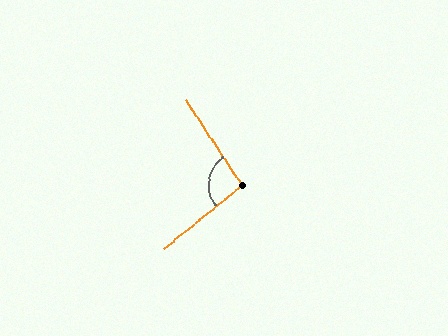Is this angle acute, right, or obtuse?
It is obtuse.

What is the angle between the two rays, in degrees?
Approximately 95 degrees.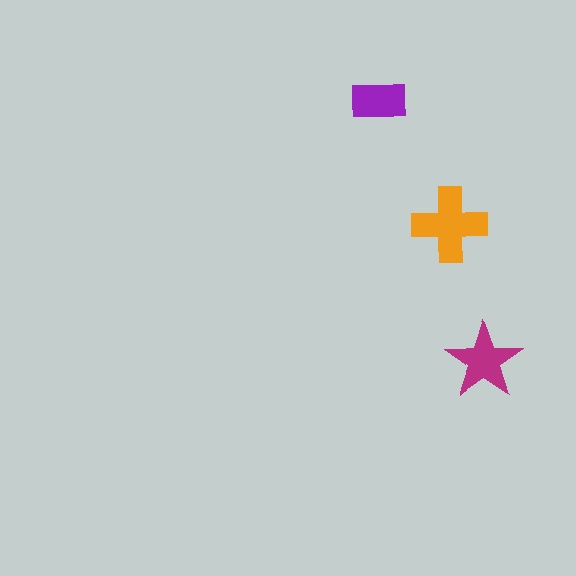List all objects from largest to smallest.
The orange cross, the magenta star, the purple rectangle.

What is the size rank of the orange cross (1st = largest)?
1st.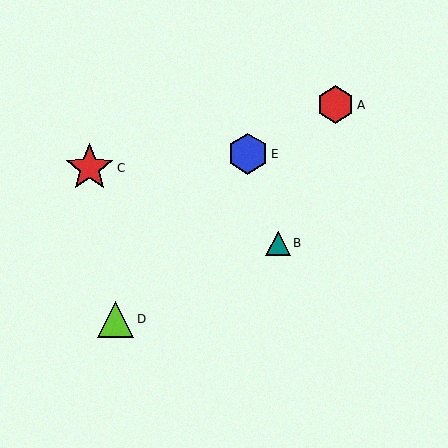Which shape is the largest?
The red star (labeled C) is the largest.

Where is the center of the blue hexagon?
The center of the blue hexagon is at (248, 154).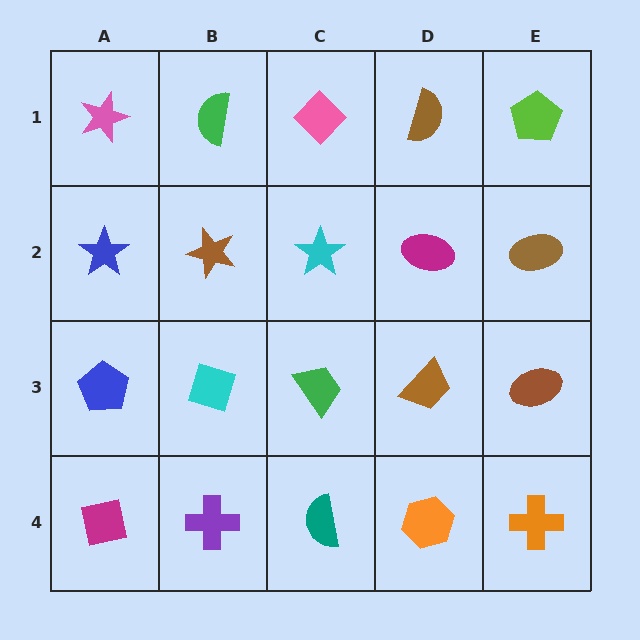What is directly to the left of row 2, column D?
A cyan star.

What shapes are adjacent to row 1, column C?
A cyan star (row 2, column C), a green semicircle (row 1, column B), a brown semicircle (row 1, column D).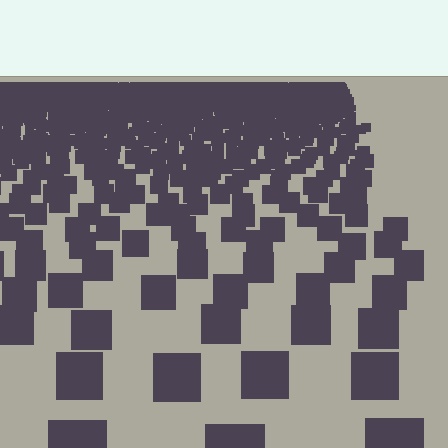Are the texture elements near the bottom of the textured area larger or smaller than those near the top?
Larger. Near the bottom, elements are closer to the viewer and appear at a bigger on-screen size.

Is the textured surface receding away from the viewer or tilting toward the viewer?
The surface is receding away from the viewer. Texture elements get smaller and denser toward the top.